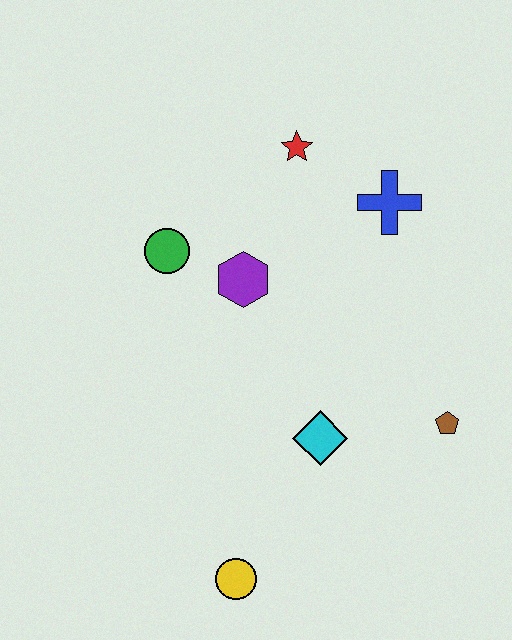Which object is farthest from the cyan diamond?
The red star is farthest from the cyan diamond.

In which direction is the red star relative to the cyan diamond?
The red star is above the cyan diamond.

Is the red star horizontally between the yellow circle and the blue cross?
Yes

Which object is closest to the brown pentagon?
The cyan diamond is closest to the brown pentagon.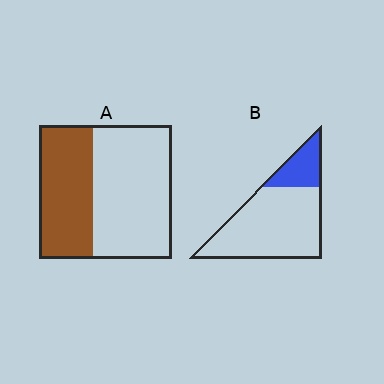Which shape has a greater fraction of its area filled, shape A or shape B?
Shape A.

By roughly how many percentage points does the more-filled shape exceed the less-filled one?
By roughly 20 percentage points (A over B).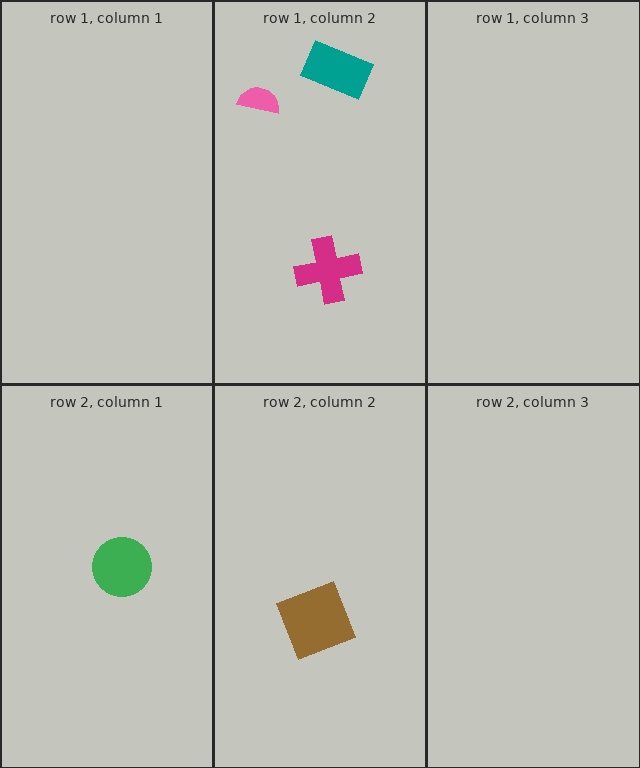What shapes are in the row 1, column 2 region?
The magenta cross, the teal rectangle, the pink semicircle.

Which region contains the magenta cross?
The row 1, column 2 region.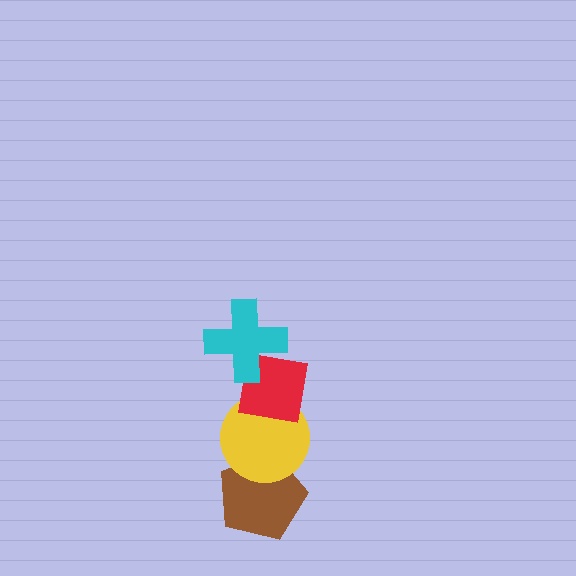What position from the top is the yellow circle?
The yellow circle is 3rd from the top.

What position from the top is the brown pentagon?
The brown pentagon is 4th from the top.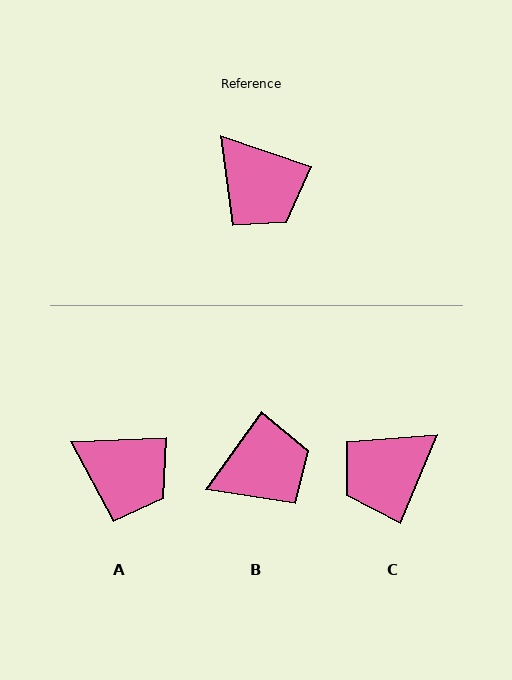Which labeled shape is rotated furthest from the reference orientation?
C, about 93 degrees away.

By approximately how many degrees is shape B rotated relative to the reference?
Approximately 73 degrees counter-clockwise.